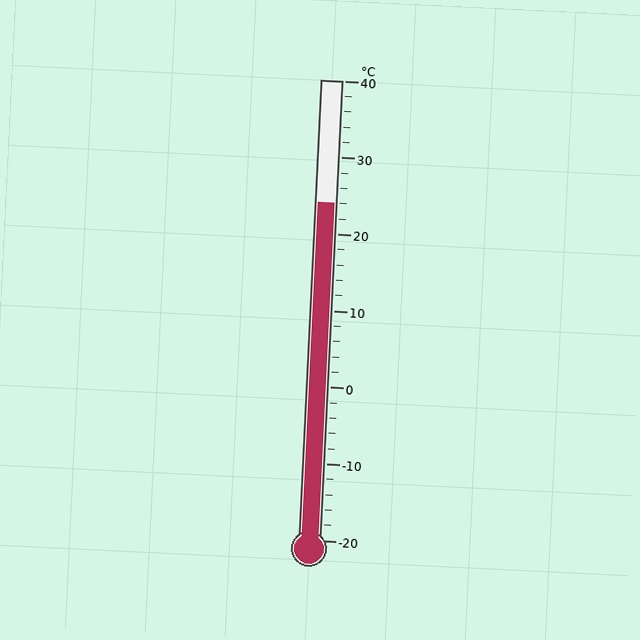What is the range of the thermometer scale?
The thermometer scale ranges from -20°C to 40°C.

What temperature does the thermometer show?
The thermometer shows approximately 24°C.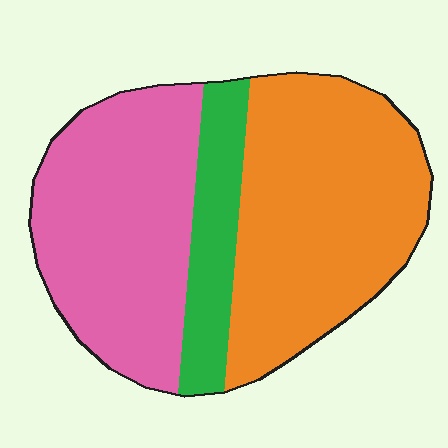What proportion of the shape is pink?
Pink covers 40% of the shape.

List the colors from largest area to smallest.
From largest to smallest: orange, pink, green.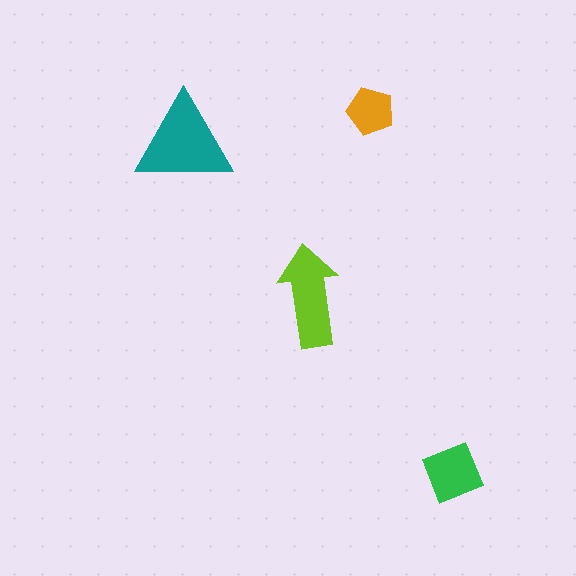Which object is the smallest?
The orange pentagon.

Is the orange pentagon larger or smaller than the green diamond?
Smaller.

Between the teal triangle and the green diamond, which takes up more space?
The teal triangle.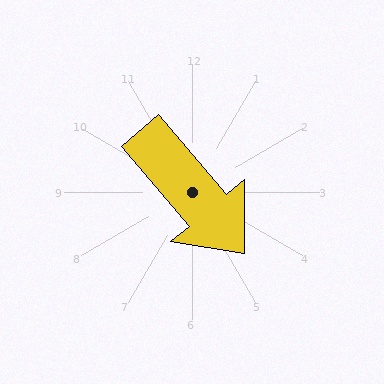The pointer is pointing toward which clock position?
Roughly 5 o'clock.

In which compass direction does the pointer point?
Southeast.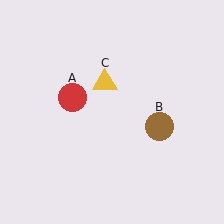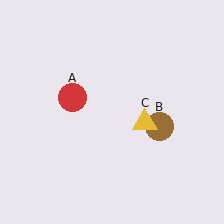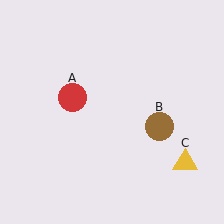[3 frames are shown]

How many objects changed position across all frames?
1 object changed position: yellow triangle (object C).